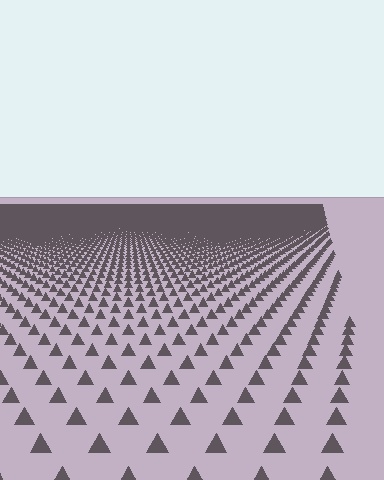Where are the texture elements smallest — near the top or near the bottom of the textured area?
Near the top.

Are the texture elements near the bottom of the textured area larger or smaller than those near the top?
Larger. Near the bottom, elements are closer to the viewer and appear at a bigger on-screen size.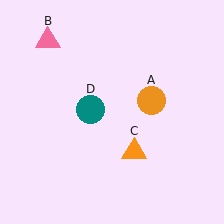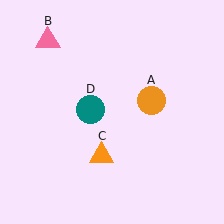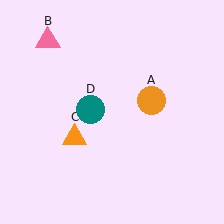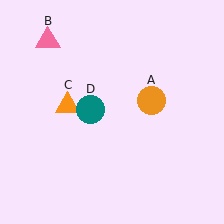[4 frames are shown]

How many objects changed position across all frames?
1 object changed position: orange triangle (object C).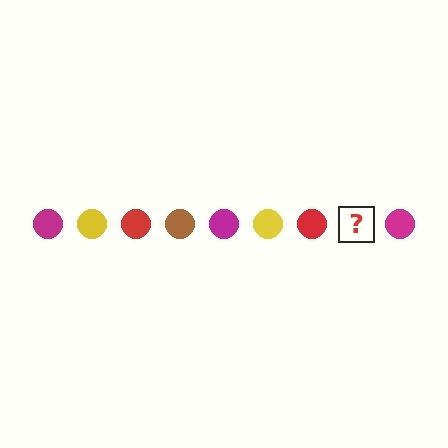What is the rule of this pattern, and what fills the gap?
The rule is that the pattern cycles through magenta, yellow, red, brown circles. The gap should be filled with a brown circle.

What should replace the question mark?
The question mark should be replaced with a brown circle.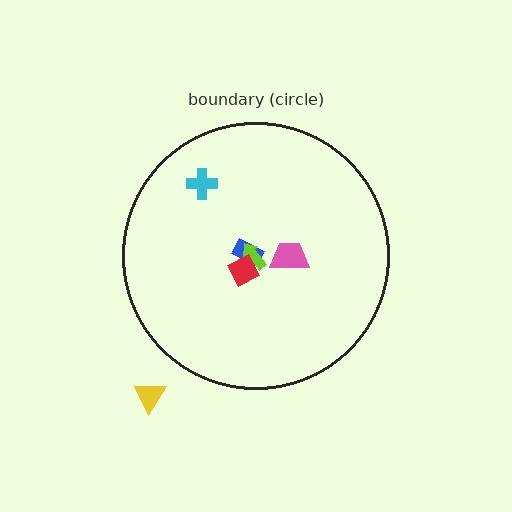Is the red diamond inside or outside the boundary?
Inside.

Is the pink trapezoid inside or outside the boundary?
Inside.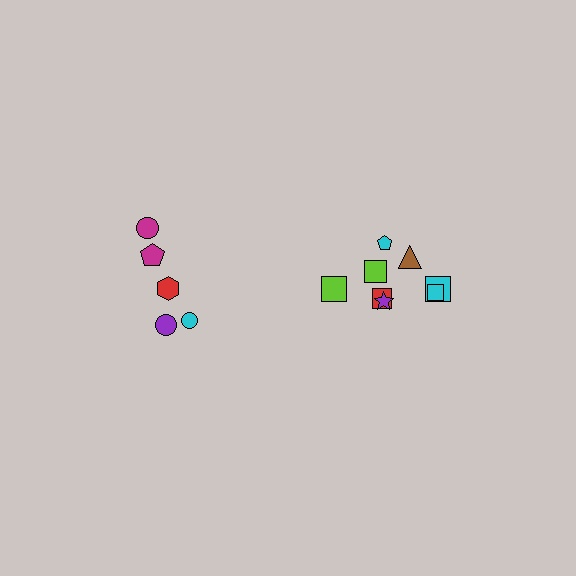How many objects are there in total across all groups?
There are 13 objects.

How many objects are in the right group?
There are 8 objects.